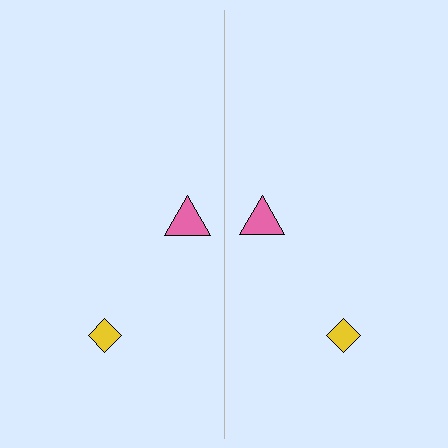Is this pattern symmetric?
Yes, this pattern has bilateral (reflection) symmetry.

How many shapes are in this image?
There are 4 shapes in this image.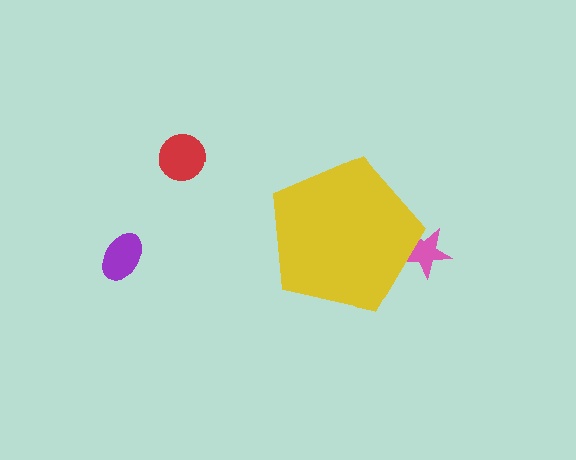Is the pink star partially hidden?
Yes, the pink star is partially hidden behind the yellow pentagon.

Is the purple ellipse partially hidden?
No, the purple ellipse is fully visible.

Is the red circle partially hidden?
No, the red circle is fully visible.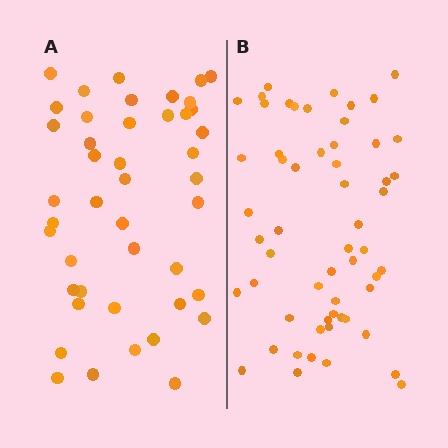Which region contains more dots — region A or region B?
Region B (the right region) has more dots.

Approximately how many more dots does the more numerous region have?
Region B has approximately 15 more dots than region A.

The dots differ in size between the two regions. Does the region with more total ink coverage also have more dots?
No. Region A has more total ink coverage because its dots are larger, but region B actually contains more individual dots. Total area can be misleading — the number of items is what matters here.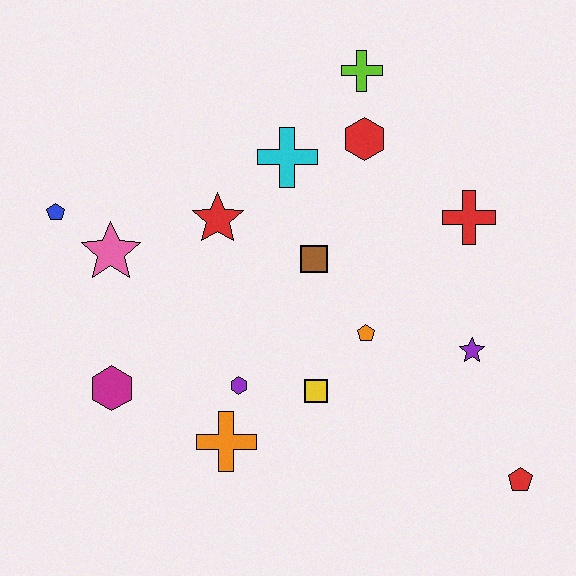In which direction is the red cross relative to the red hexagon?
The red cross is to the right of the red hexagon.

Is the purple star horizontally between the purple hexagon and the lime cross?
No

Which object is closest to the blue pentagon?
The pink star is closest to the blue pentagon.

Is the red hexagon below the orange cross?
No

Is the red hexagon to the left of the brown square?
No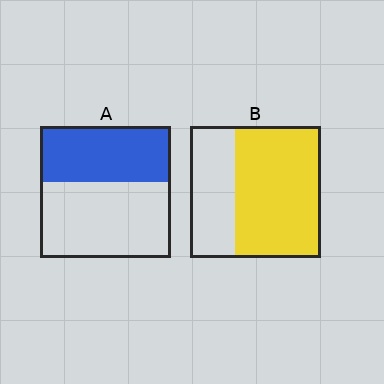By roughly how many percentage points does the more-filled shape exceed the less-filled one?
By roughly 25 percentage points (B over A).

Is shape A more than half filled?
No.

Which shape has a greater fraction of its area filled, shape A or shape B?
Shape B.